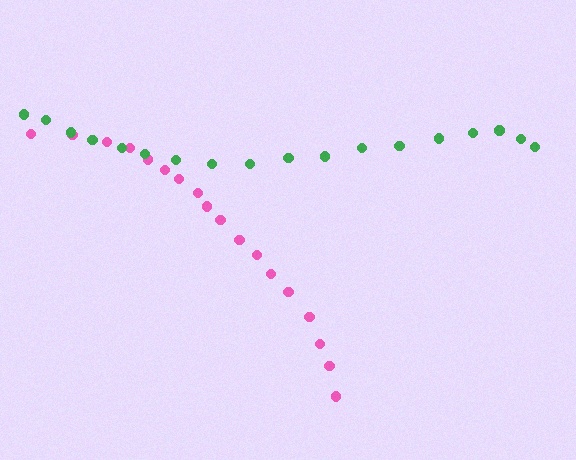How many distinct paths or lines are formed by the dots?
There are 2 distinct paths.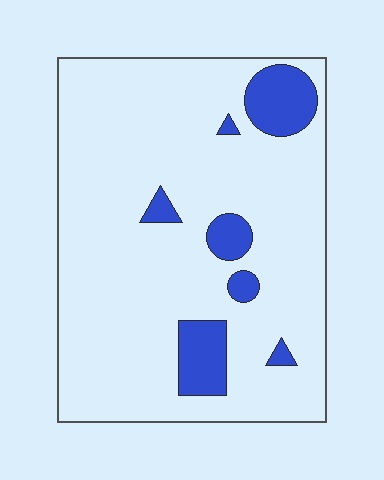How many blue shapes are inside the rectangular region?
7.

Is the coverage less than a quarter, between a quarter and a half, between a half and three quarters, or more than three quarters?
Less than a quarter.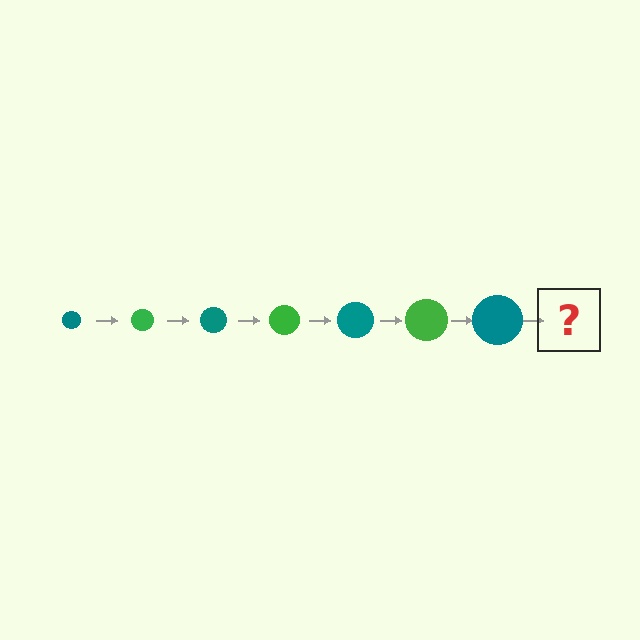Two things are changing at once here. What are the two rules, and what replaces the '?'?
The two rules are that the circle grows larger each step and the color cycles through teal and green. The '?' should be a green circle, larger than the previous one.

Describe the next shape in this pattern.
It should be a green circle, larger than the previous one.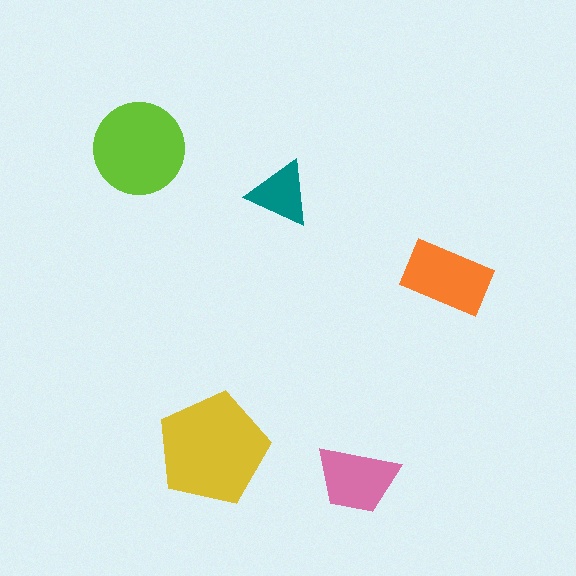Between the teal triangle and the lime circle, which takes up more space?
The lime circle.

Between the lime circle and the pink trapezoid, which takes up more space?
The lime circle.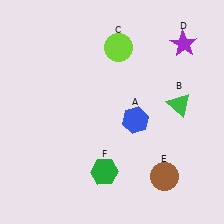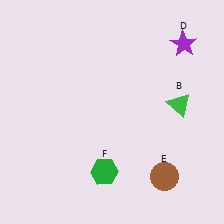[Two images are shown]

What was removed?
The blue hexagon (A), the lime circle (C) were removed in Image 2.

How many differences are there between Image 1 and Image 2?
There are 2 differences between the two images.